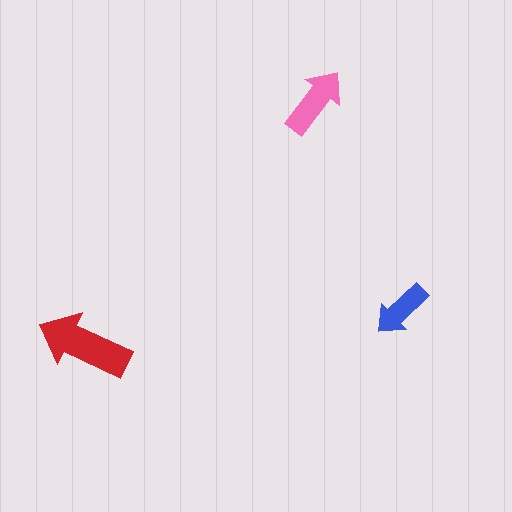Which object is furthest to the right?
The blue arrow is rightmost.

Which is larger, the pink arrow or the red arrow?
The red one.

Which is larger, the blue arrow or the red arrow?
The red one.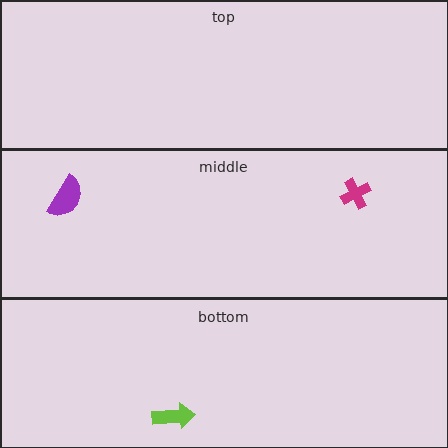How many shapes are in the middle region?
2.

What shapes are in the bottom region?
The lime arrow.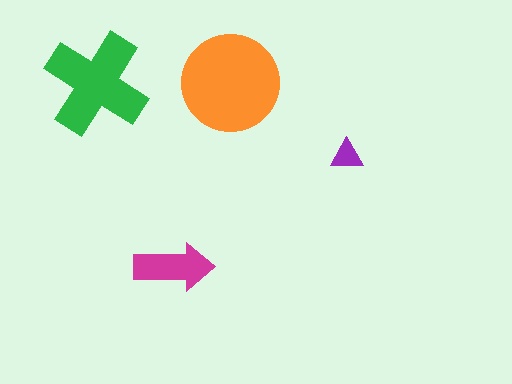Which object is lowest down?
The magenta arrow is bottommost.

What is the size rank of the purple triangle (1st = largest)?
4th.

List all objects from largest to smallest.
The orange circle, the green cross, the magenta arrow, the purple triangle.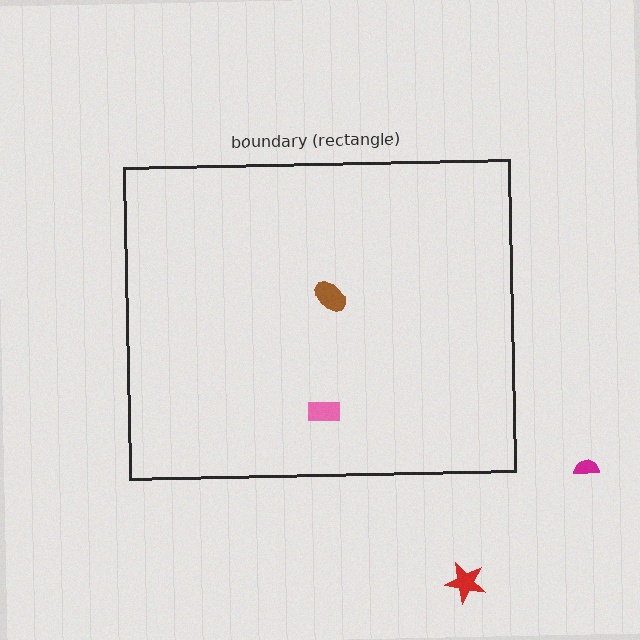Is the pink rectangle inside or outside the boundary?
Inside.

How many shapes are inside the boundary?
2 inside, 2 outside.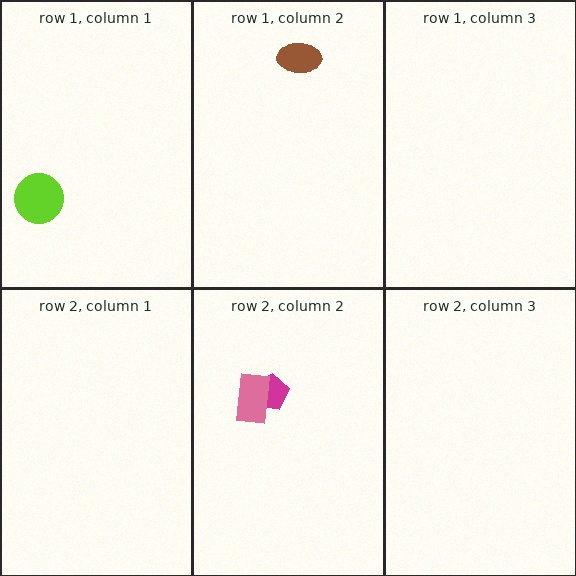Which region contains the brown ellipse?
The row 1, column 2 region.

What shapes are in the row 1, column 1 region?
The lime circle.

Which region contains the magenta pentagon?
The row 2, column 2 region.